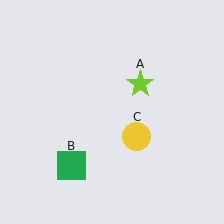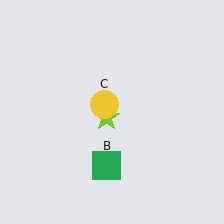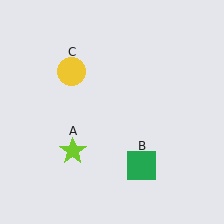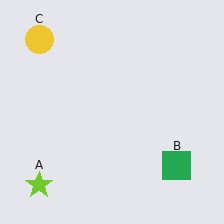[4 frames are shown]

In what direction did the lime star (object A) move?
The lime star (object A) moved down and to the left.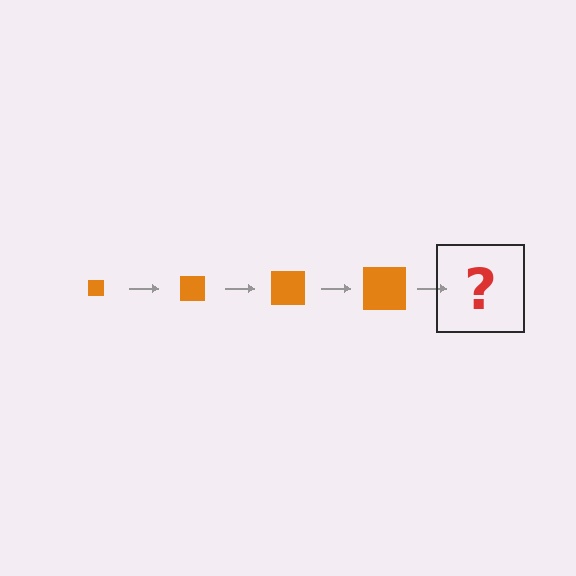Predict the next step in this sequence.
The next step is an orange square, larger than the previous one.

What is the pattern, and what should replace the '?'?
The pattern is that the square gets progressively larger each step. The '?' should be an orange square, larger than the previous one.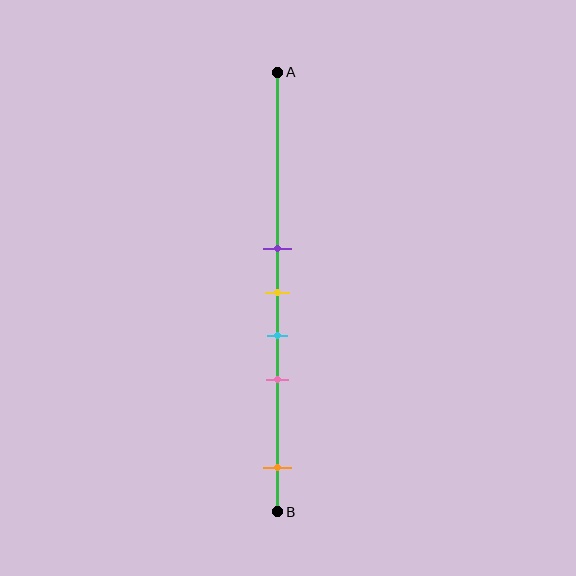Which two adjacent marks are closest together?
The purple and yellow marks are the closest adjacent pair.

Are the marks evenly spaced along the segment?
No, the marks are not evenly spaced.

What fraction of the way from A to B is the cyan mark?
The cyan mark is approximately 60% (0.6) of the way from A to B.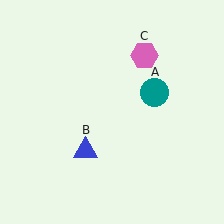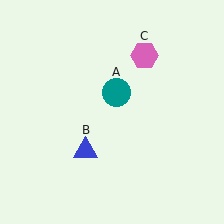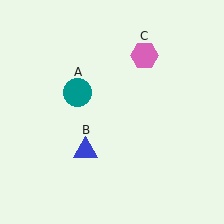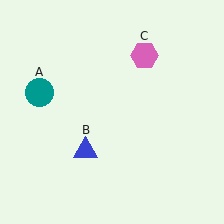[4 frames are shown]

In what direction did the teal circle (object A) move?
The teal circle (object A) moved left.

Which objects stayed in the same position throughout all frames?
Blue triangle (object B) and pink hexagon (object C) remained stationary.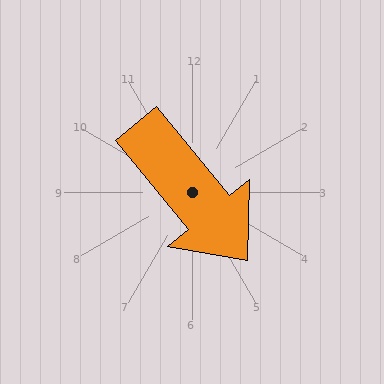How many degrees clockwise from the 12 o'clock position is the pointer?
Approximately 141 degrees.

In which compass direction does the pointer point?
Southeast.